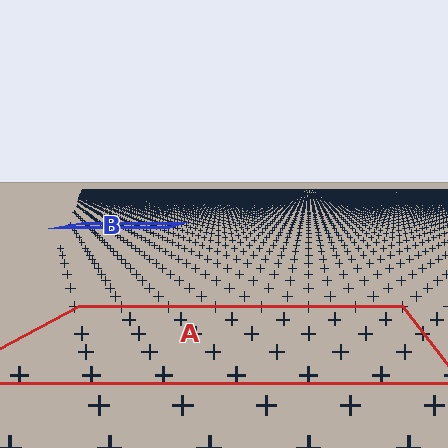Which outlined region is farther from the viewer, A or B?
Region B is farther from the viewer — the texture elements inside it appear smaller and more densely packed.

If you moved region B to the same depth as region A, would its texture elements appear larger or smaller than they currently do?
They would appear larger. At a closer depth, the same texture elements are projected at a bigger on-screen size.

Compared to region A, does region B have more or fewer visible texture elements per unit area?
Region B has more texture elements per unit area — they are packed more densely because it is farther away.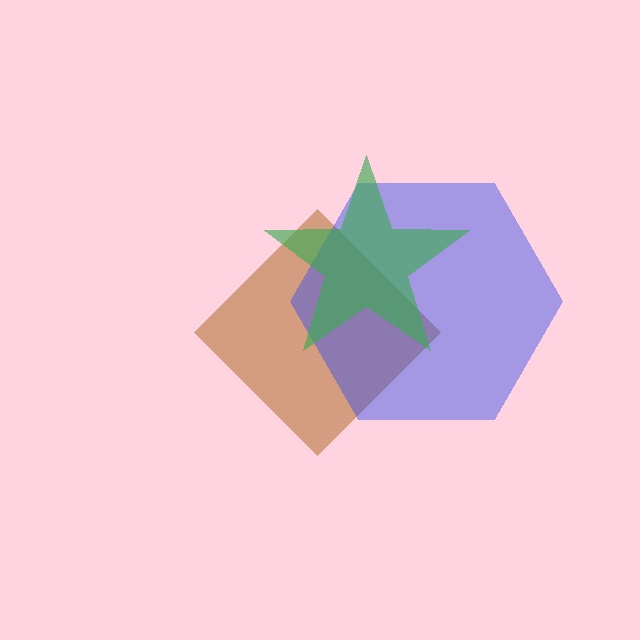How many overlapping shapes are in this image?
There are 3 overlapping shapes in the image.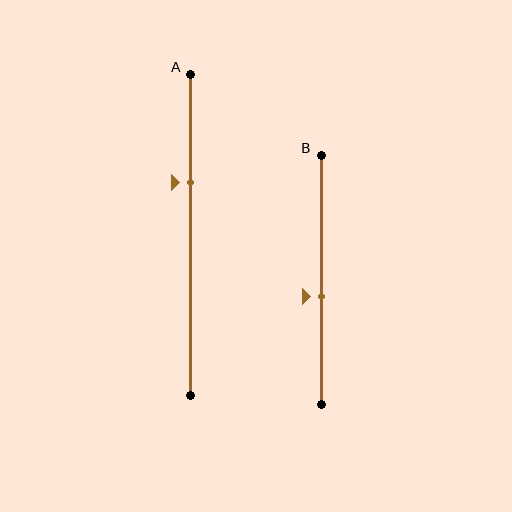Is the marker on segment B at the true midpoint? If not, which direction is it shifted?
No, the marker on segment B is shifted downward by about 6% of the segment length.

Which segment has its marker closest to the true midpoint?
Segment B has its marker closest to the true midpoint.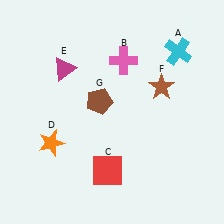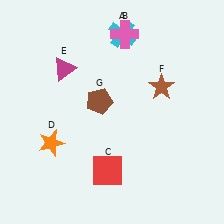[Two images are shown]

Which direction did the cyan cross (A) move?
The cyan cross (A) moved left.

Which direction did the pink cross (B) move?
The pink cross (B) moved up.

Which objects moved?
The objects that moved are: the cyan cross (A), the pink cross (B).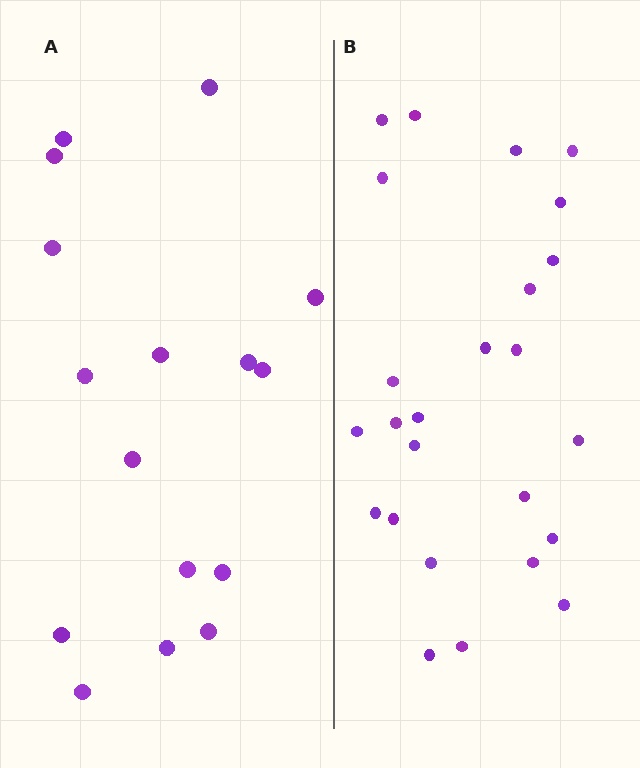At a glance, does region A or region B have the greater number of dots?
Region B (the right region) has more dots.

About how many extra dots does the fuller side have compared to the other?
Region B has roughly 8 or so more dots than region A.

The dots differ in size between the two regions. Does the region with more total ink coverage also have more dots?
No. Region A has more total ink coverage because its dots are larger, but region B actually contains more individual dots. Total area can be misleading — the number of items is what matters here.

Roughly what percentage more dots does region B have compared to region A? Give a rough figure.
About 55% more.